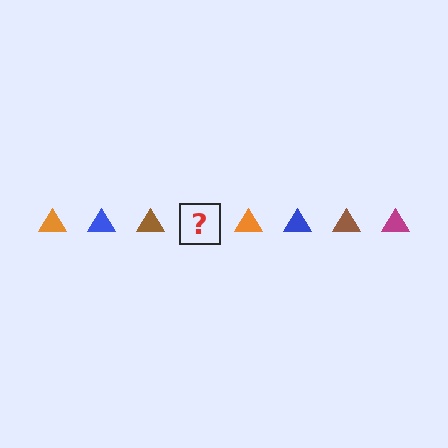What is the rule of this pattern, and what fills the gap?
The rule is that the pattern cycles through orange, blue, brown, magenta triangles. The gap should be filled with a magenta triangle.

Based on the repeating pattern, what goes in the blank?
The blank should be a magenta triangle.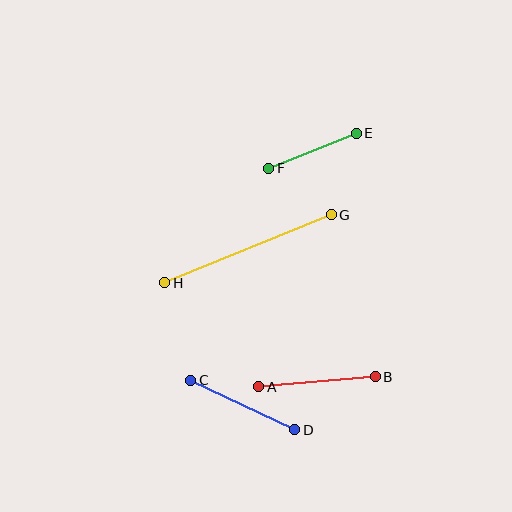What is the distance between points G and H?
The distance is approximately 180 pixels.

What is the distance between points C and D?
The distance is approximately 115 pixels.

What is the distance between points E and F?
The distance is approximately 94 pixels.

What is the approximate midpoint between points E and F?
The midpoint is at approximately (313, 151) pixels.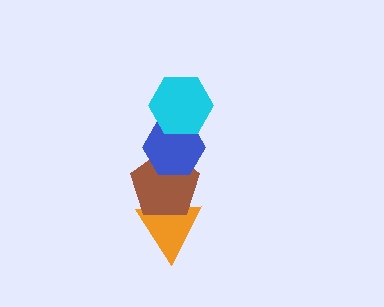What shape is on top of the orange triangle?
The brown pentagon is on top of the orange triangle.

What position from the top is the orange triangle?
The orange triangle is 4th from the top.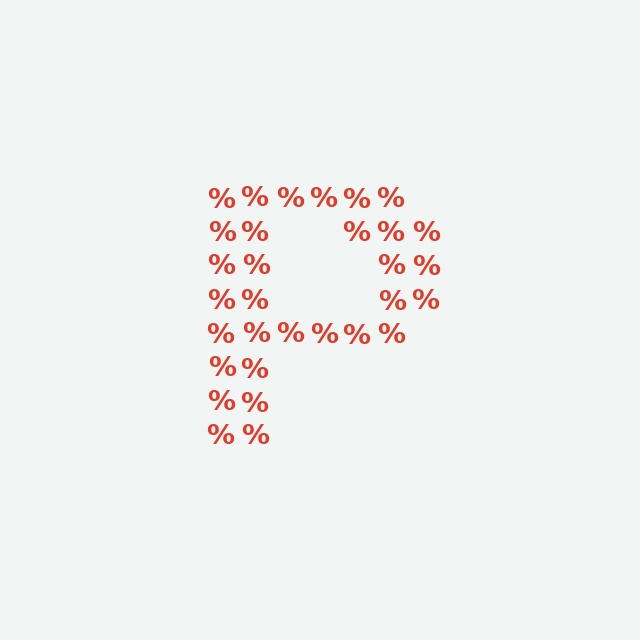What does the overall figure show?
The overall figure shows the letter P.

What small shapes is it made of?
It is made of small percent signs.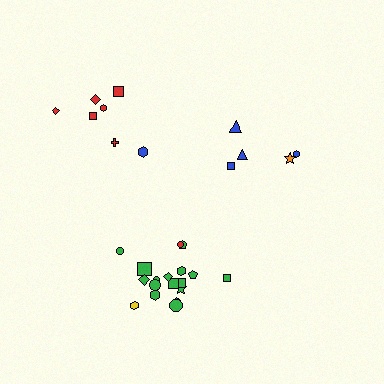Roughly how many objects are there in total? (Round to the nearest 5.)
Roughly 30 objects in total.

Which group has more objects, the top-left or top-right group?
The top-left group.